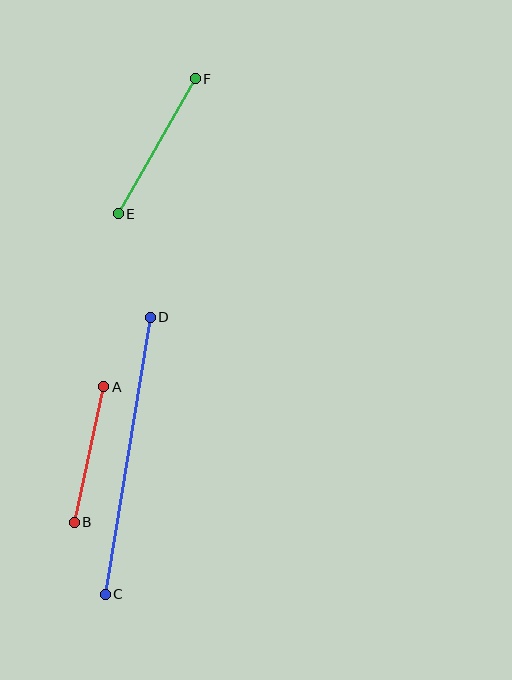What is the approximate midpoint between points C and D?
The midpoint is at approximately (128, 456) pixels.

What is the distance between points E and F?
The distance is approximately 155 pixels.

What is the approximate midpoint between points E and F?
The midpoint is at approximately (157, 146) pixels.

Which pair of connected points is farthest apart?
Points C and D are farthest apart.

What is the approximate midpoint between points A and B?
The midpoint is at approximately (89, 455) pixels.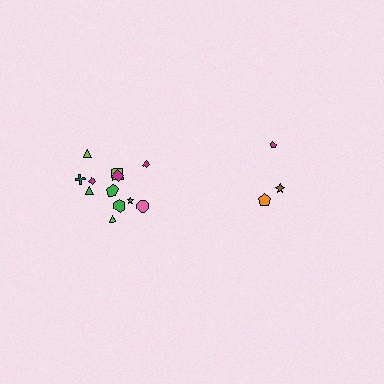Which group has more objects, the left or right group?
The left group.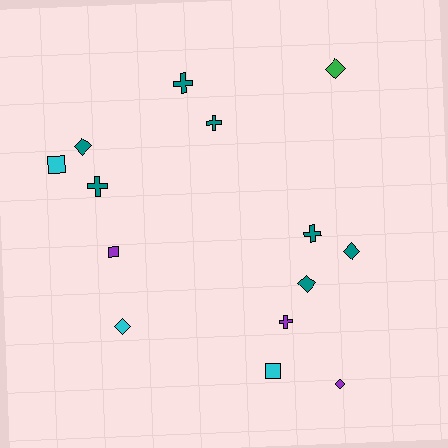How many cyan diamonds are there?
There is 1 cyan diamond.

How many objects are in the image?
There are 14 objects.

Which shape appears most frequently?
Diamond, with 6 objects.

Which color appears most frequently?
Teal, with 7 objects.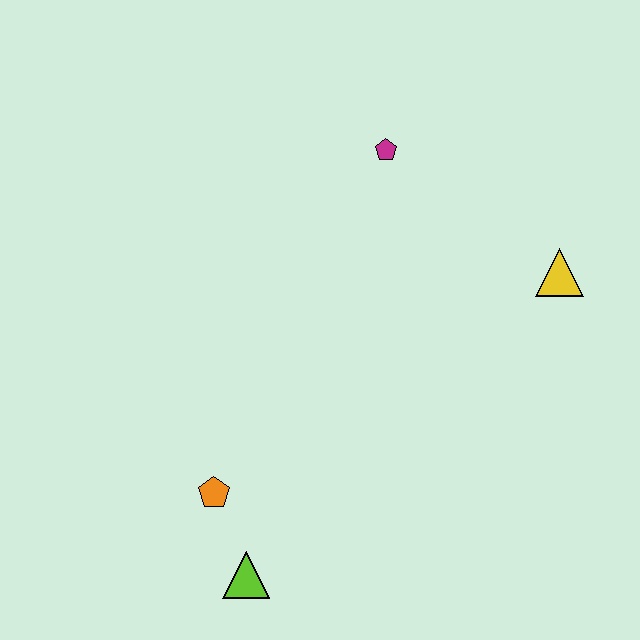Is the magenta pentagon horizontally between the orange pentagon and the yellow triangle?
Yes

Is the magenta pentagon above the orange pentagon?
Yes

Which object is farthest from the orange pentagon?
The yellow triangle is farthest from the orange pentagon.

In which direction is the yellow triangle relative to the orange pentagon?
The yellow triangle is to the right of the orange pentagon.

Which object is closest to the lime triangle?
The orange pentagon is closest to the lime triangle.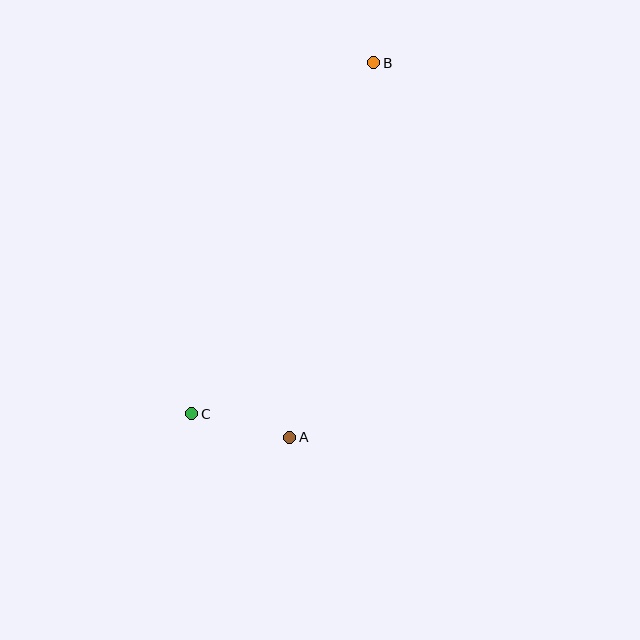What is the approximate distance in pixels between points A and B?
The distance between A and B is approximately 384 pixels.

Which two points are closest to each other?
Points A and C are closest to each other.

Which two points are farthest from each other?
Points B and C are farthest from each other.